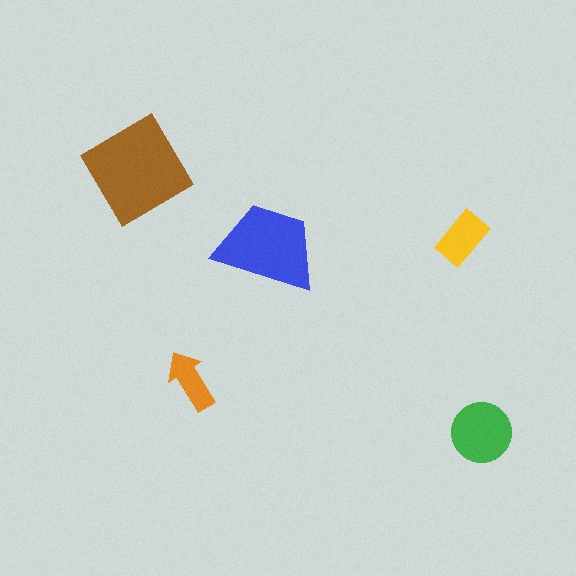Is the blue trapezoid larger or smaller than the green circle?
Larger.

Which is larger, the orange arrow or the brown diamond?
The brown diamond.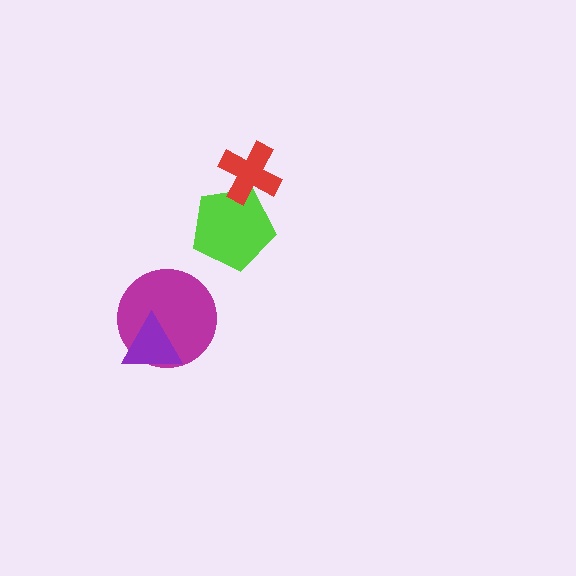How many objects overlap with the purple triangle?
1 object overlaps with the purple triangle.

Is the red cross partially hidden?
No, no other shape covers it.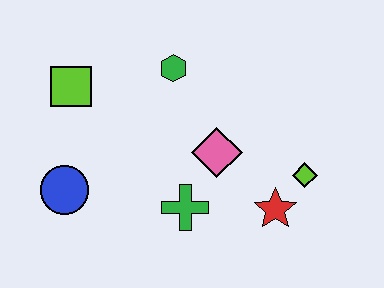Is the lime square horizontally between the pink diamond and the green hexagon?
No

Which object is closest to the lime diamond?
The red star is closest to the lime diamond.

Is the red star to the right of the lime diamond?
No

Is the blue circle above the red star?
Yes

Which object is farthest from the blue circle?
The lime diamond is farthest from the blue circle.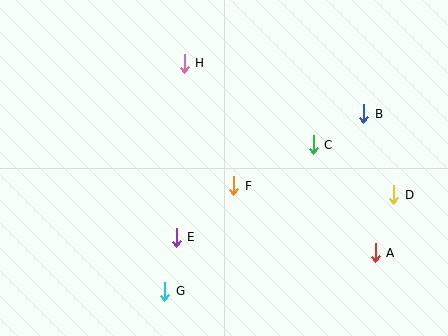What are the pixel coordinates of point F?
Point F is at (234, 186).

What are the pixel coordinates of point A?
Point A is at (375, 253).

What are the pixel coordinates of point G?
Point G is at (165, 291).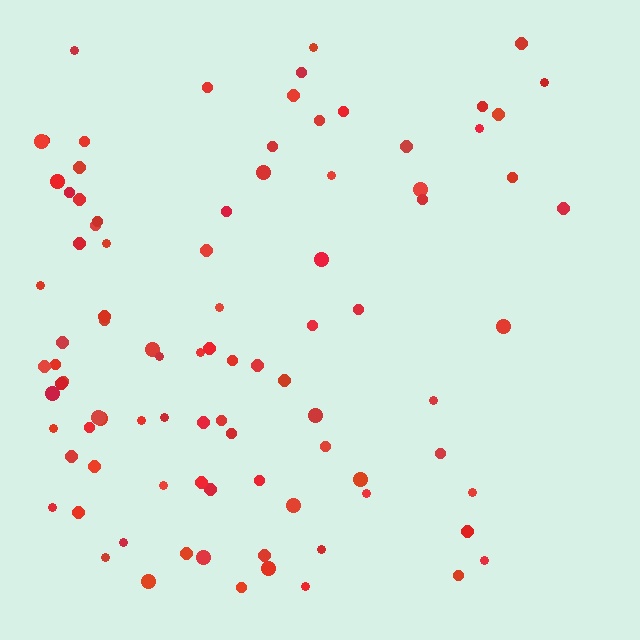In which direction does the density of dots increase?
From right to left, with the left side densest.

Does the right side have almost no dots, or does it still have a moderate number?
Still a moderate number, just noticeably fewer than the left.